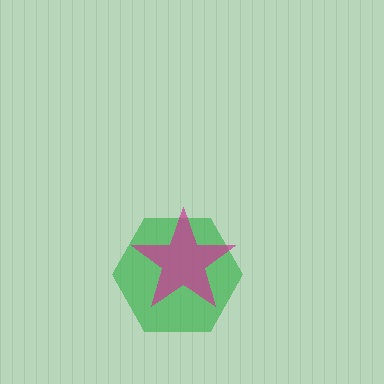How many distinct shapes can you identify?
There are 2 distinct shapes: a green hexagon, a magenta star.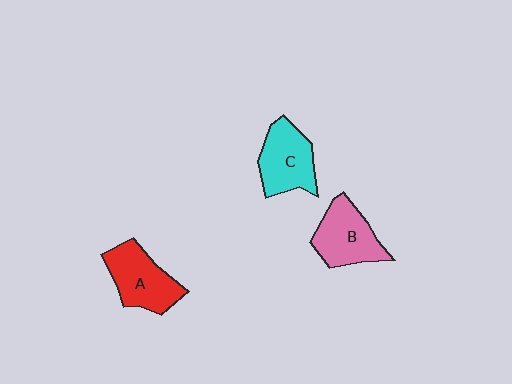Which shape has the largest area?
Shape A (red).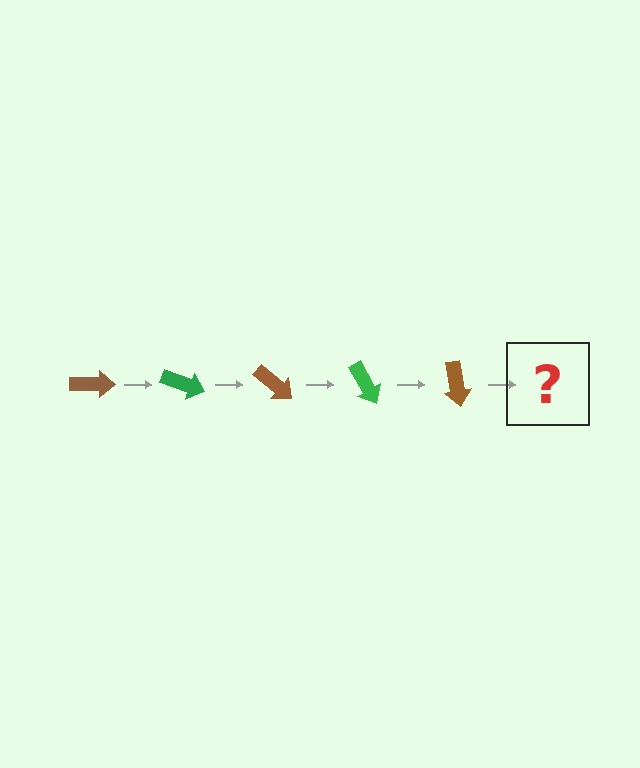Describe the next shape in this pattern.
It should be a green arrow, rotated 100 degrees from the start.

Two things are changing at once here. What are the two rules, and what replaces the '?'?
The two rules are that it rotates 20 degrees each step and the color cycles through brown and green. The '?' should be a green arrow, rotated 100 degrees from the start.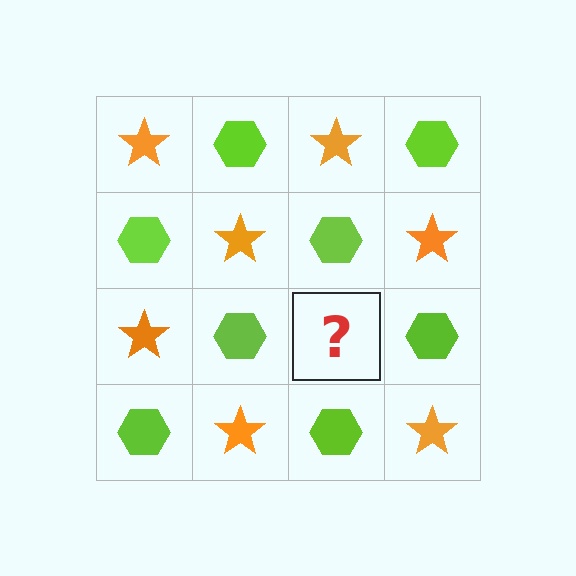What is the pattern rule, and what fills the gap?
The rule is that it alternates orange star and lime hexagon in a checkerboard pattern. The gap should be filled with an orange star.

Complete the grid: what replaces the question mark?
The question mark should be replaced with an orange star.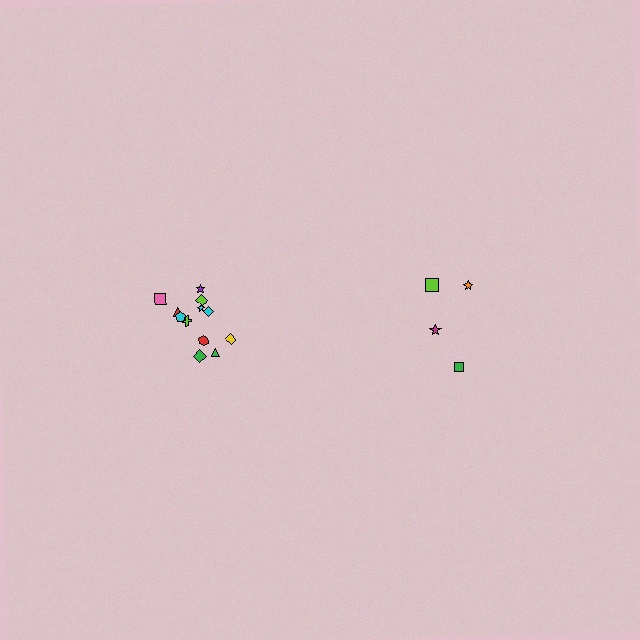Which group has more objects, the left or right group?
The left group.